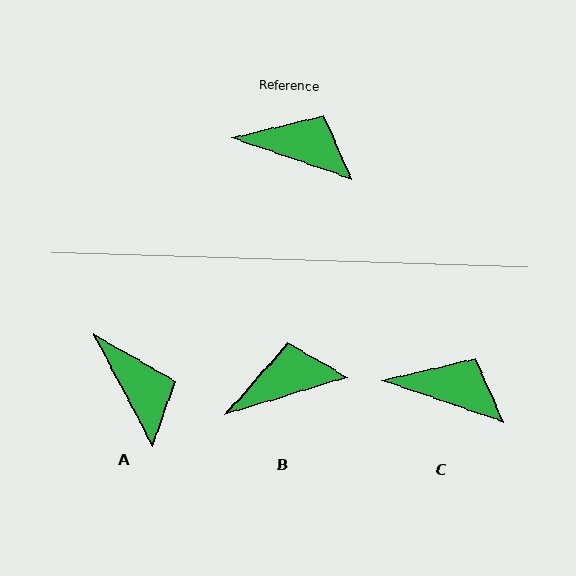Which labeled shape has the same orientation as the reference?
C.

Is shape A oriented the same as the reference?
No, it is off by about 43 degrees.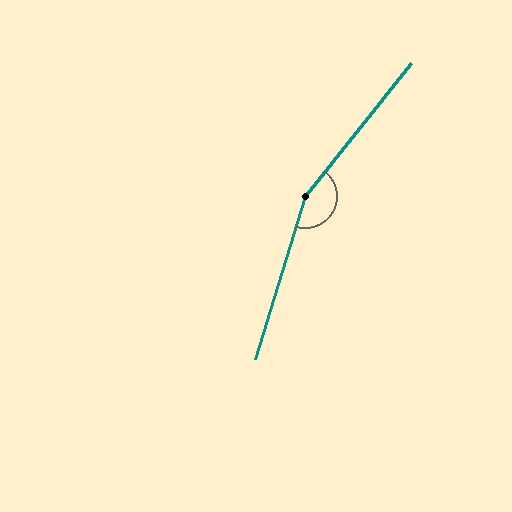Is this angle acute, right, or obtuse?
It is obtuse.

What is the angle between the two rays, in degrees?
Approximately 158 degrees.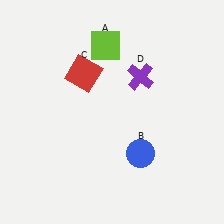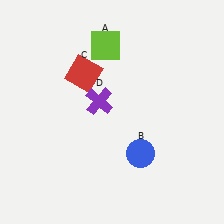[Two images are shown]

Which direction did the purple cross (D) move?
The purple cross (D) moved left.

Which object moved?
The purple cross (D) moved left.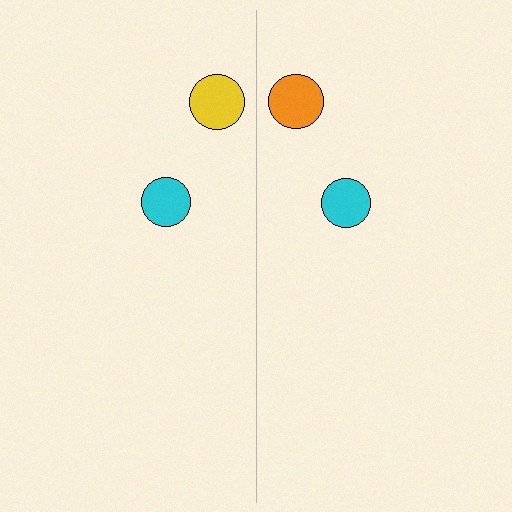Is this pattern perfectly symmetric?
No, the pattern is not perfectly symmetric. The orange circle on the right side breaks the symmetry — its mirror counterpart is yellow.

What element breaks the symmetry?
The orange circle on the right side breaks the symmetry — its mirror counterpart is yellow.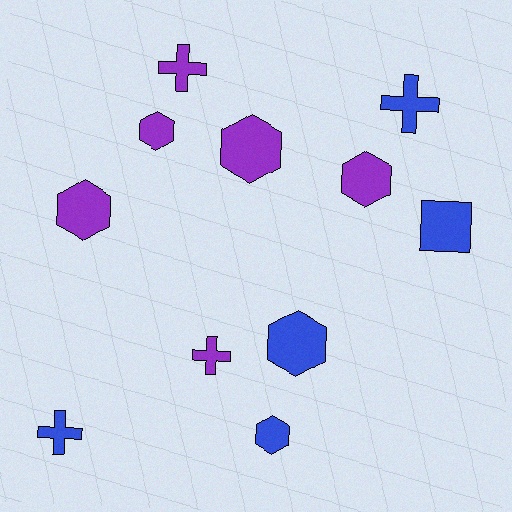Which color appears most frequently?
Purple, with 6 objects.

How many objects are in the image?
There are 11 objects.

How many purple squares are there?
There are no purple squares.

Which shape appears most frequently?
Hexagon, with 6 objects.